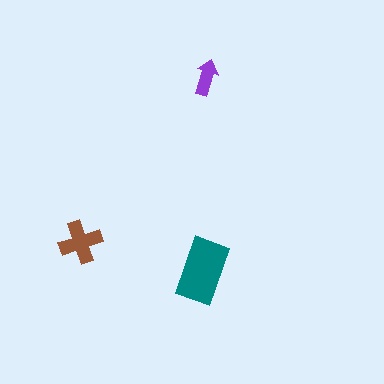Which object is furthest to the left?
The brown cross is leftmost.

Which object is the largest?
The teal rectangle.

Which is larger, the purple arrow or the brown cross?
The brown cross.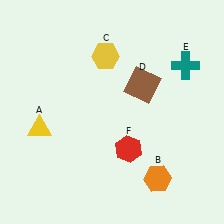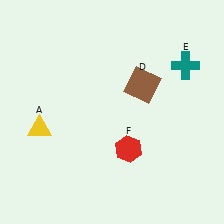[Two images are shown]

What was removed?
The orange hexagon (B), the yellow hexagon (C) were removed in Image 2.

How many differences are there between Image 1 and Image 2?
There are 2 differences between the two images.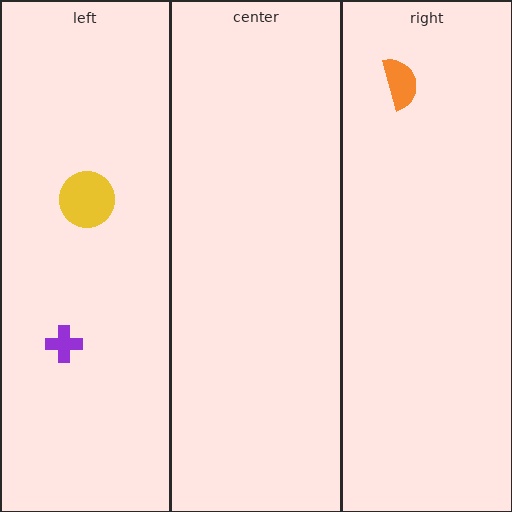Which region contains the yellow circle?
The left region.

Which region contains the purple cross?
The left region.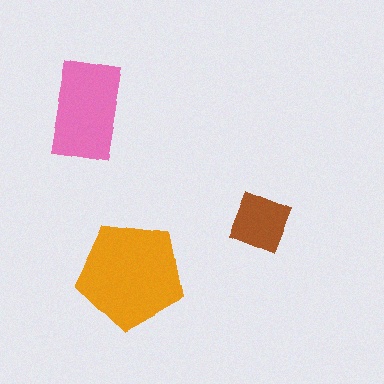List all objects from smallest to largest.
The brown diamond, the pink rectangle, the orange pentagon.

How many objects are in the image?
There are 3 objects in the image.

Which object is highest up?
The pink rectangle is topmost.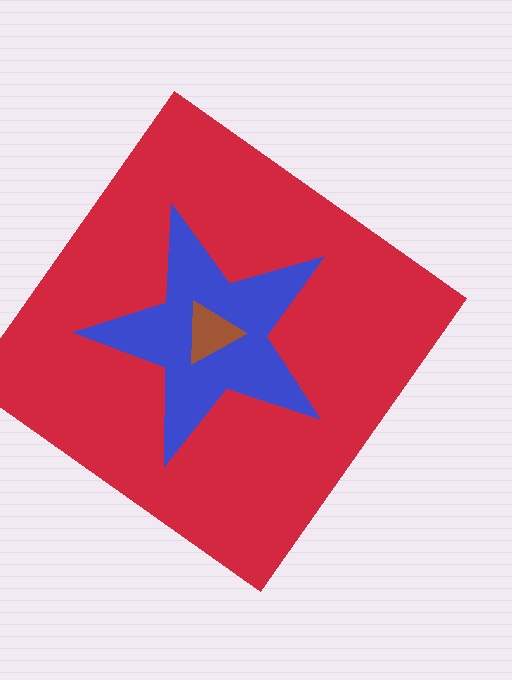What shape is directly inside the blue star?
The brown triangle.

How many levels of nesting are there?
3.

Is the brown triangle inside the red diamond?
Yes.